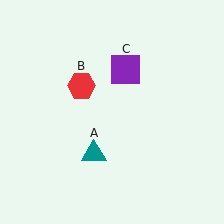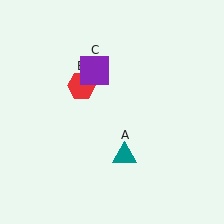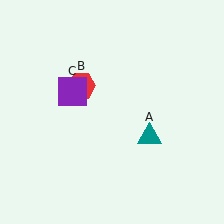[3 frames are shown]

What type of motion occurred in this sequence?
The teal triangle (object A), purple square (object C) rotated counterclockwise around the center of the scene.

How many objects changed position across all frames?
2 objects changed position: teal triangle (object A), purple square (object C).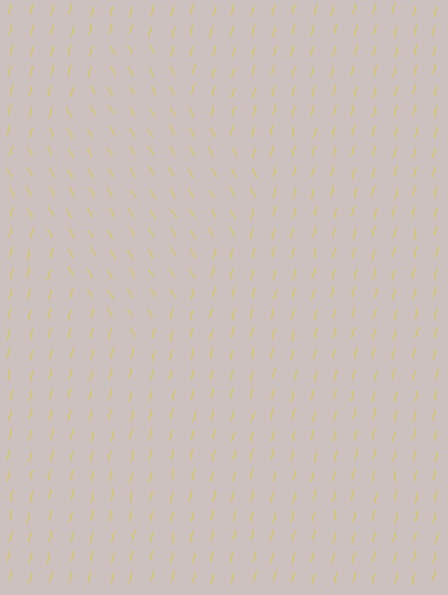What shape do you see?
I see a diamond.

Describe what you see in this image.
The image is filled with small yellow line segments. A diamond region in the image has lines oriented differently from the surrounding lines, creating a visible texture boundary.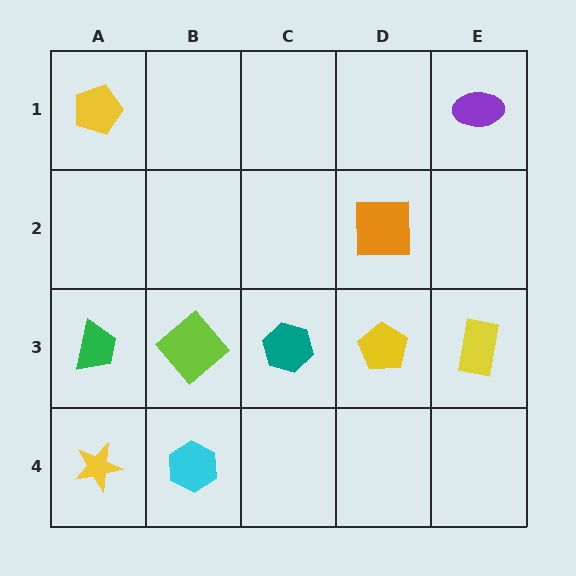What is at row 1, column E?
A purple ellipse.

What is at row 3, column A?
A green trapezoid.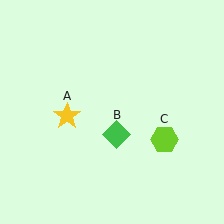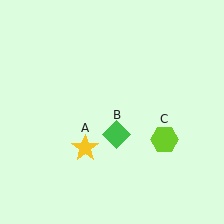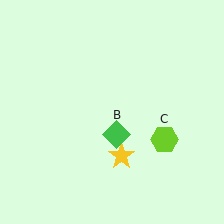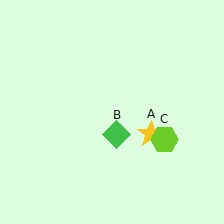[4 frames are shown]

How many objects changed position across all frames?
1 object changed position: yellow star (object A).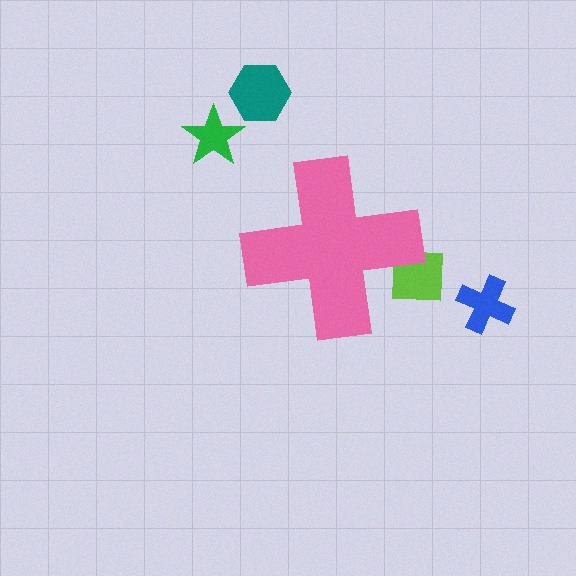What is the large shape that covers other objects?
A pink cross.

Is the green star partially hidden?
No, the green star is fully visible.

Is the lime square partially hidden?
Yes, the lime square is partially hidden behind the pink cross.